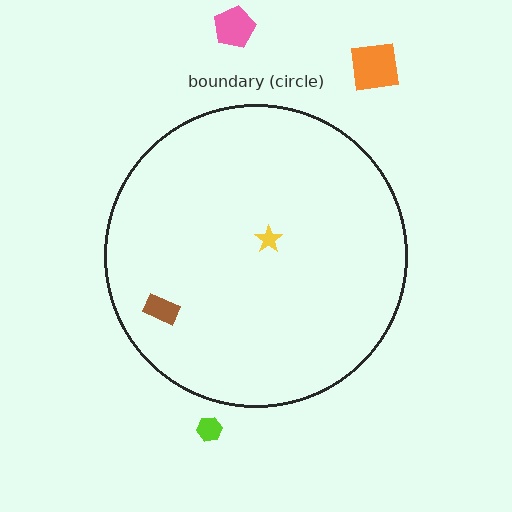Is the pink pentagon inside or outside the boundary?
Outside.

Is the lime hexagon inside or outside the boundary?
Outside.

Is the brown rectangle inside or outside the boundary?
Inside.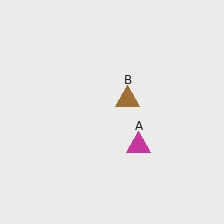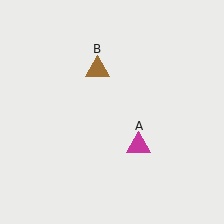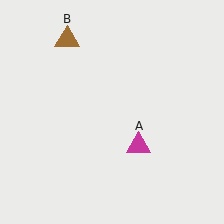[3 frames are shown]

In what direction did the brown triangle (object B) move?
The brown triangle (object B) moved up and to the left.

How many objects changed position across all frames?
1 object changed position: brown triangle (object B).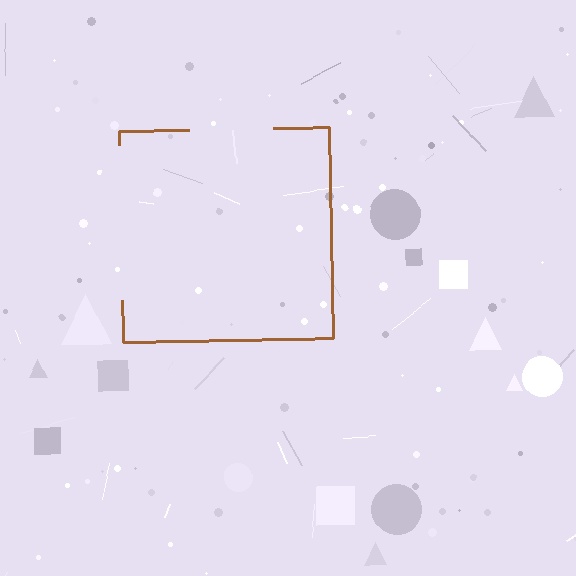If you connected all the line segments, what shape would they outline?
They would outline a square.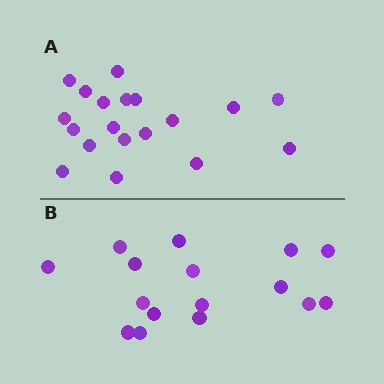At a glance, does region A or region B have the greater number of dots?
Region A (the top region) has more dots.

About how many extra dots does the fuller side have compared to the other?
Region A has just a few more — roughly 2 or 3 more dots than region B.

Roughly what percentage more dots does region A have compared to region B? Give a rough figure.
About 20% more.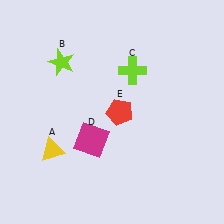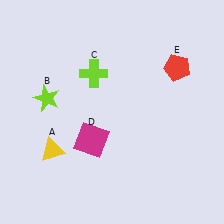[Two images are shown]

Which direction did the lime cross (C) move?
The lime cross (C) moved left.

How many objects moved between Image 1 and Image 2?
3 objects moved between the two images.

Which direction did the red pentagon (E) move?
The red pentagon (E) moved right.